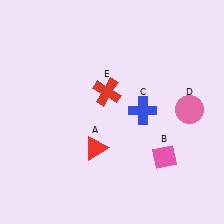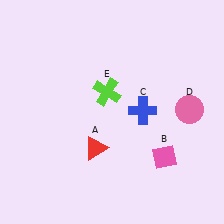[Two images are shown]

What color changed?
The cross (E) changed from red in Image 1 to lime in Image 2.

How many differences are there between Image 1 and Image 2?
There is 1 difference between the two images.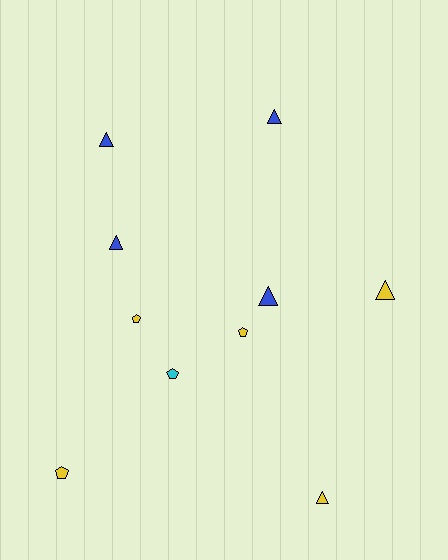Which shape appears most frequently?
Triangle, with 6 objects.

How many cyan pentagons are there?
There is 1 cyan pentagon.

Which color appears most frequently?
Yellow, with 5 objects.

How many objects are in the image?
There are 10 objects.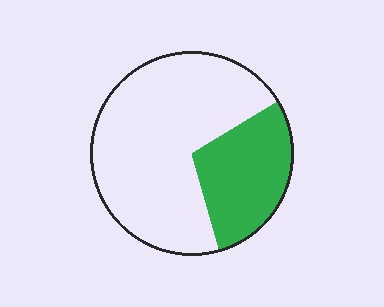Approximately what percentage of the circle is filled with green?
Approximately 30%.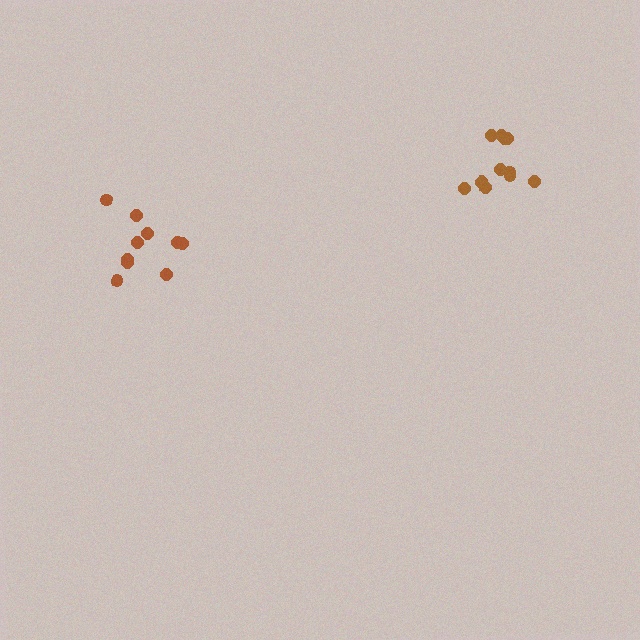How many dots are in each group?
Group 1: 11 dots, Group 2: 10 dots (21 total).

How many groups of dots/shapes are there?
There are 2 groups.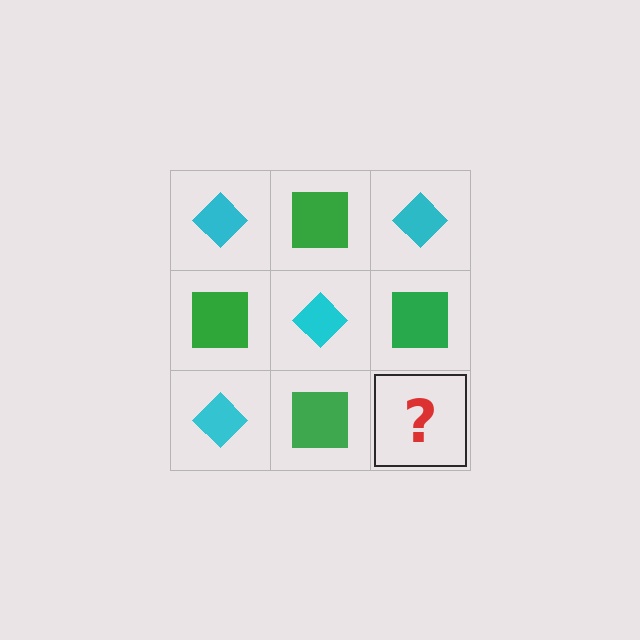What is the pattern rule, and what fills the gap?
The rule is that it alternates cyan diamond and green square in a checkerboard pattern. The gap should be filled with a cyan diamond.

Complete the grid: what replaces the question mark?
The question mark should be replaced with a cyan diamond.